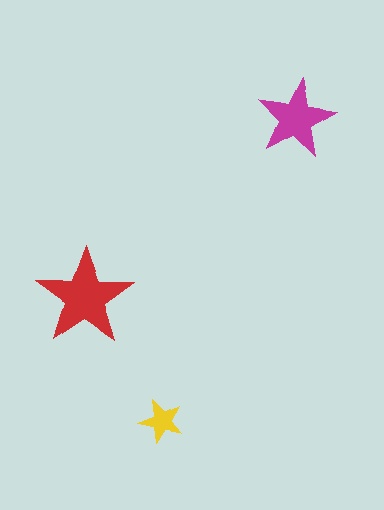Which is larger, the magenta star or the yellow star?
The magenta one.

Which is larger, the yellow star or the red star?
The red one.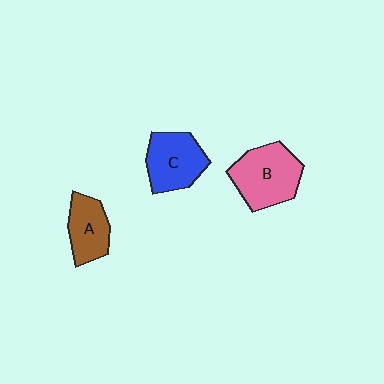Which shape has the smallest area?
Shape A (brown).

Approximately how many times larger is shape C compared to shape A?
Approximately 1.3 times.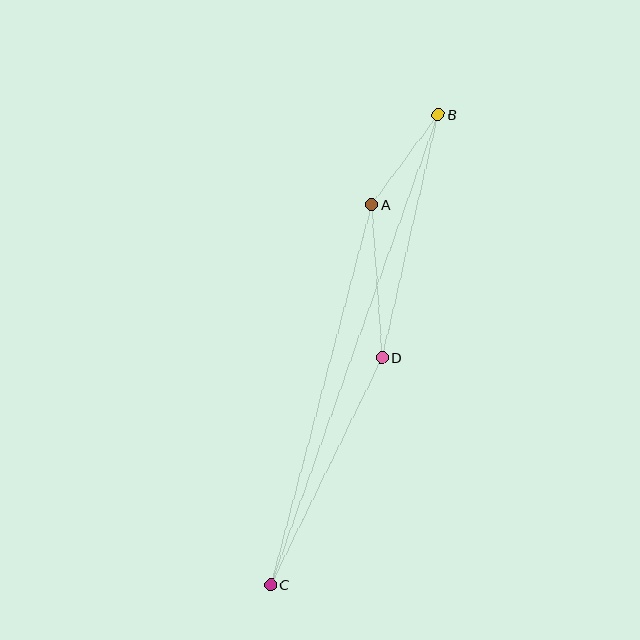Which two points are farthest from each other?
Points B and C are farthest from each other.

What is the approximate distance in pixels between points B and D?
The distance between B and D is approximately 250 pixels.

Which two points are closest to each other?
Points A and B are closest to each other.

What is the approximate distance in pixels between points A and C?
The distance between A and C is approximately 394 pixels.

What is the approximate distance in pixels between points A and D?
The distance between A and D is approximately 153 pixels.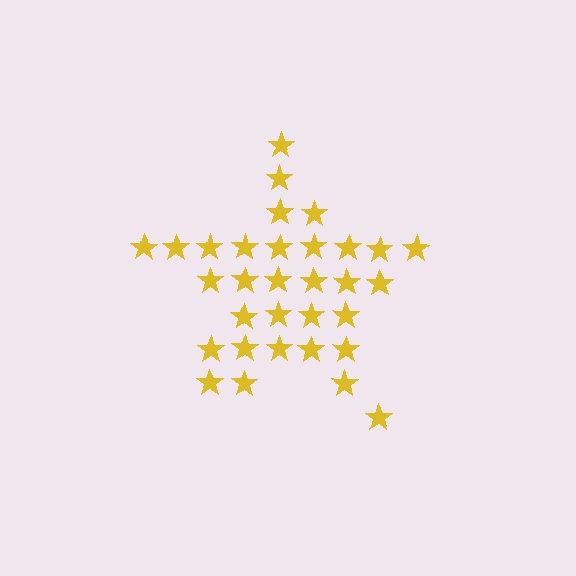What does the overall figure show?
The overall figure shows a star.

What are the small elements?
The small elements are stars.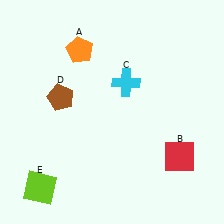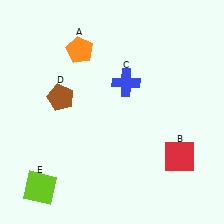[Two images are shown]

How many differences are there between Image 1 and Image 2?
There is 1 difference between the two images.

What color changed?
The cross (C) changed from cyan in Image 1 to blue in Image 2.